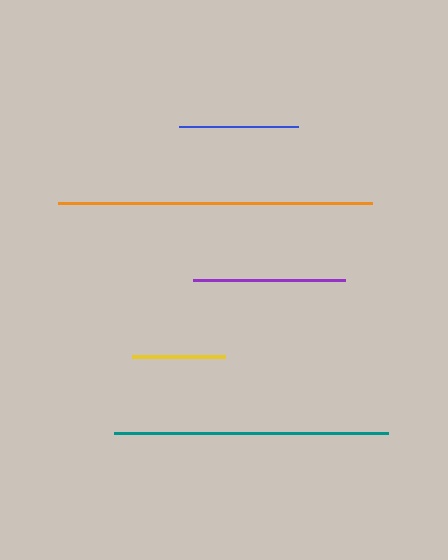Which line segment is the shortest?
The yellow line is the shortest at approximately 93 pixels.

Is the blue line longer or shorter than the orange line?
The orange line is longer than the blue line.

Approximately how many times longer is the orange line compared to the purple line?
The orange line is approximately 2.1 times the length of the purple line.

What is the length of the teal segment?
The teal segment is approximately 274 pixels long.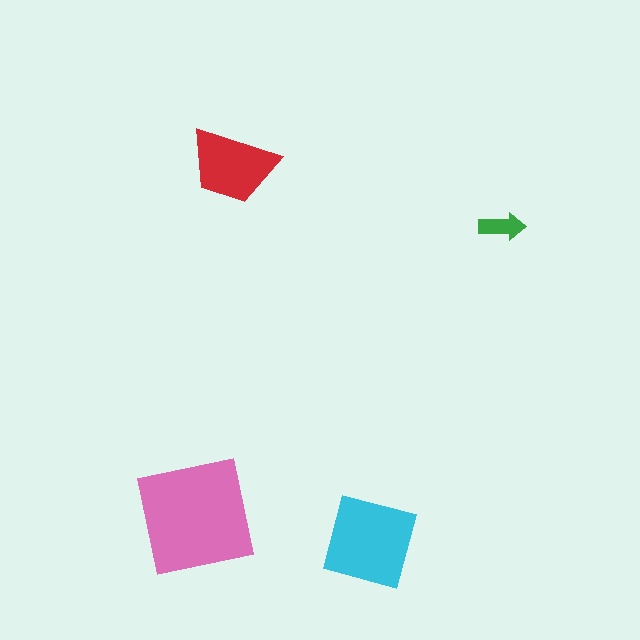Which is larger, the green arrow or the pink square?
The pink square.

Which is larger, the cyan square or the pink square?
The pink square.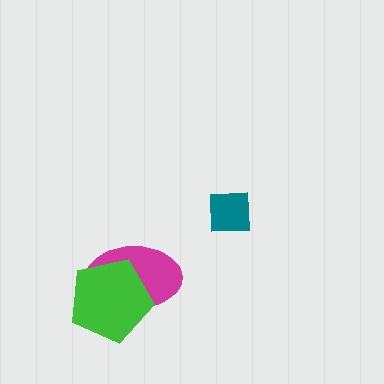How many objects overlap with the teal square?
0 objects overlap with the teal square.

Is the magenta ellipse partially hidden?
Yes, it is partially covered by another shape.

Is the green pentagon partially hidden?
No, no other shape covers it.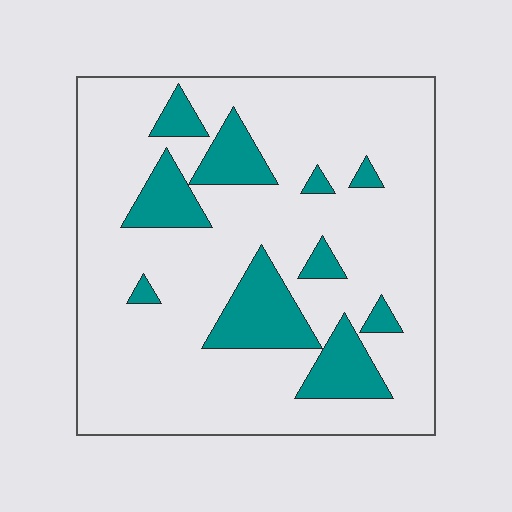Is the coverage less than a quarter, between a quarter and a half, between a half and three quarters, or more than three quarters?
Less than a quarter.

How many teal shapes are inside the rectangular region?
10.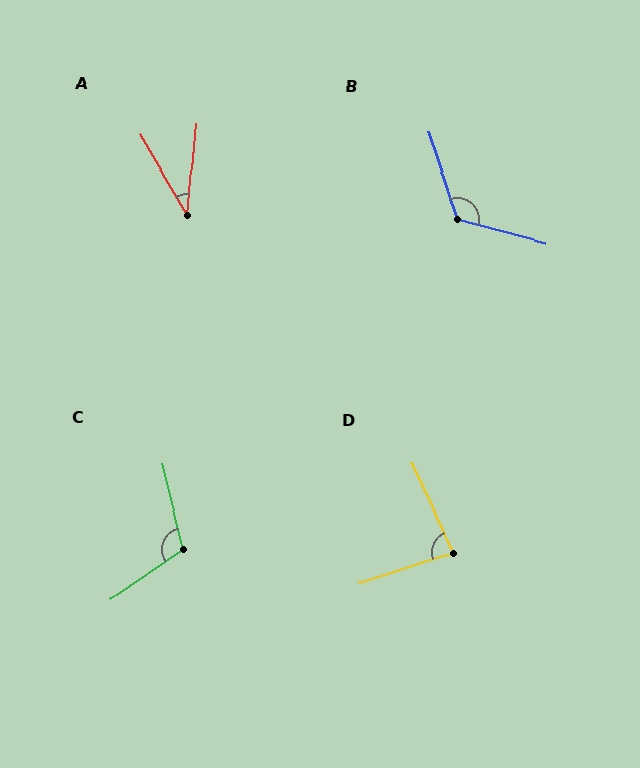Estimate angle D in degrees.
Approximately 83 degrees.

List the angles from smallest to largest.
A (35°), D (83°), C (111°), B (124°).